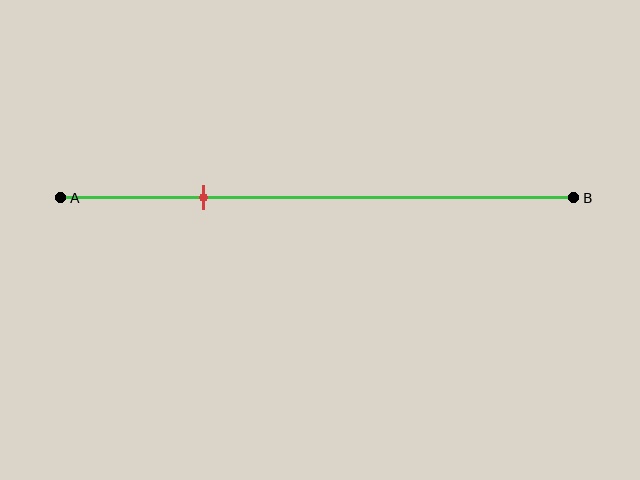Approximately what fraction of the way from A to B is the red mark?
The red mark is approximately 30% of the way from A to B.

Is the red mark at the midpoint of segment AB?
No, the mark is at about 30% from A, not at the 50% midpoint.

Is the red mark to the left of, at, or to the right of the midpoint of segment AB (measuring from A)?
The red mark is to the left of the midpoint of segment AB.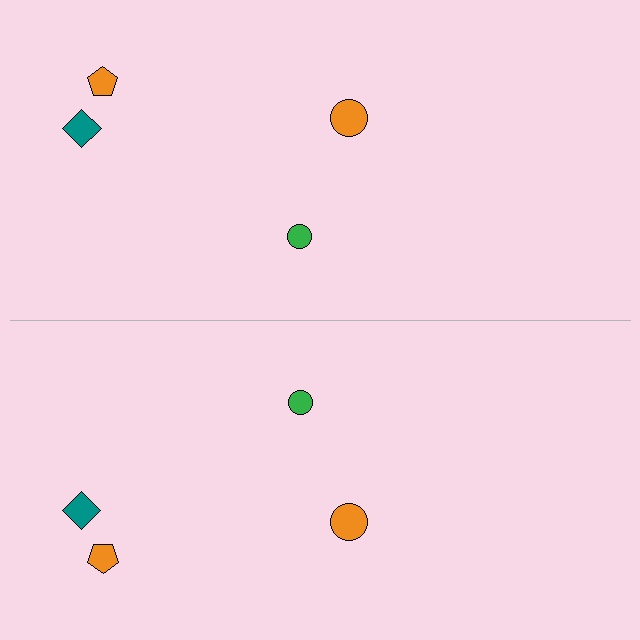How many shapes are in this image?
There are 8 shapes in this image.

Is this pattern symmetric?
Yes, this pattern has bilateral (reflection) symmetry.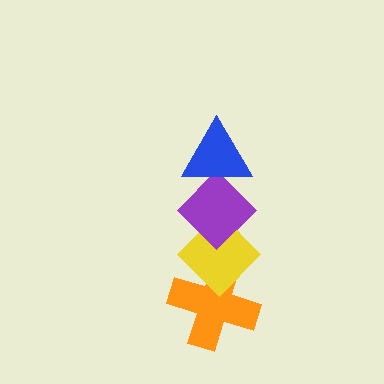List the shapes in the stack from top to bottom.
From top to bottom: the blue triangle, the purple diamond, the yellow diamond, the orange cross.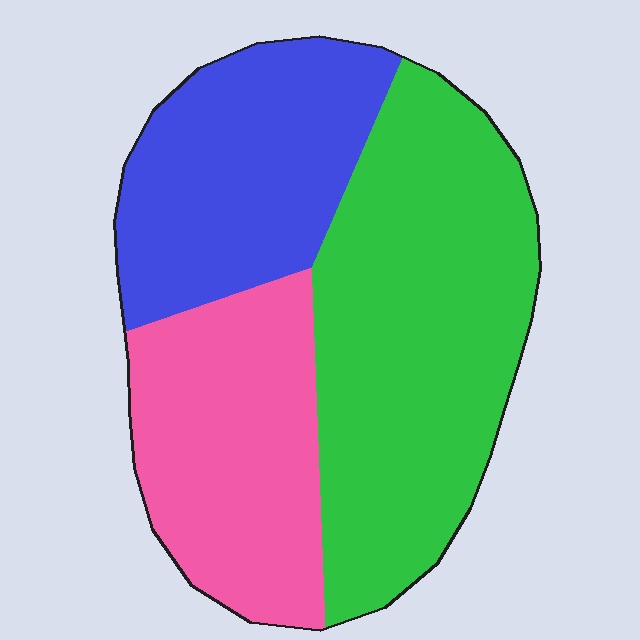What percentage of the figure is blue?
Blue takes up about one quarter (1/4) of the figure.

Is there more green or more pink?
Green.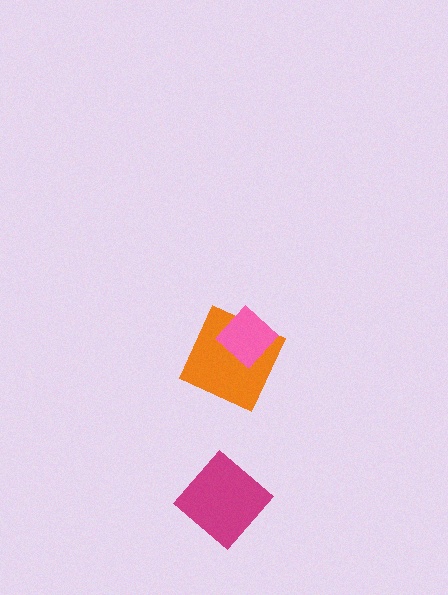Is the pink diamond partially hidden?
No, no other shape covers it.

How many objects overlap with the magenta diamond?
0 objects overlap with the magenta diamond.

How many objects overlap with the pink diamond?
1 object overlaps with the pink diamond.